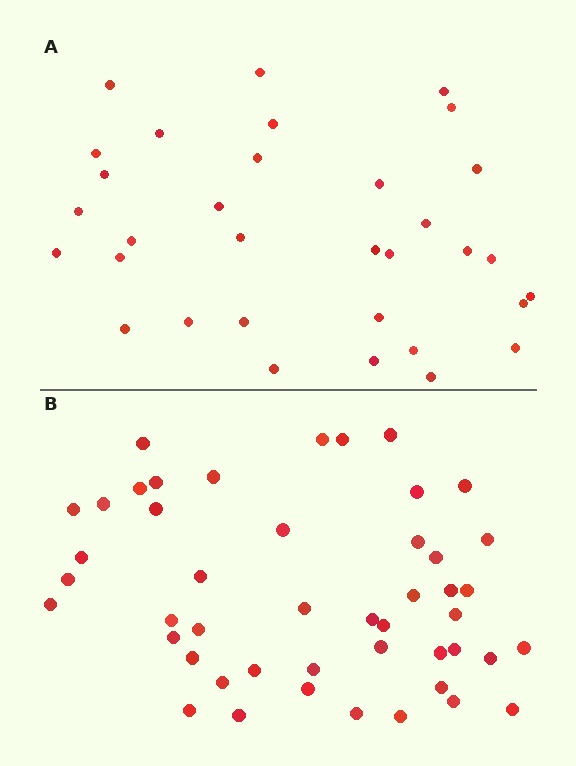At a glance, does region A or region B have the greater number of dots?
Region B (the bottom region) has more dots.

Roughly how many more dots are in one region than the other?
Region B has approximately 15 more dots than region A.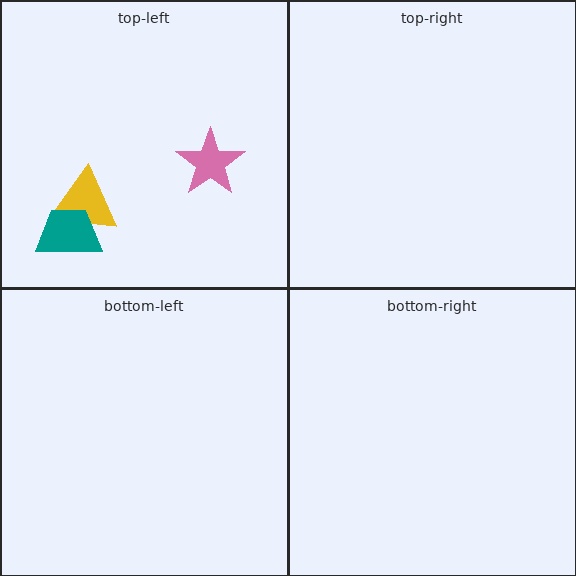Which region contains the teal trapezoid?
The top-left region.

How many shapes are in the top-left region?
3.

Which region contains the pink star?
The top-left region.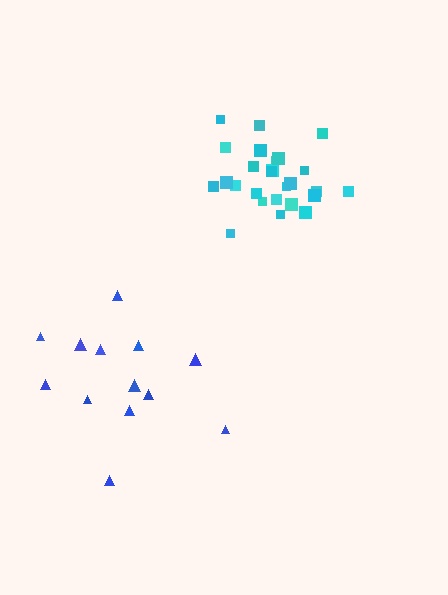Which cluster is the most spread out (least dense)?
Blue.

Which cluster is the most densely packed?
Cyan.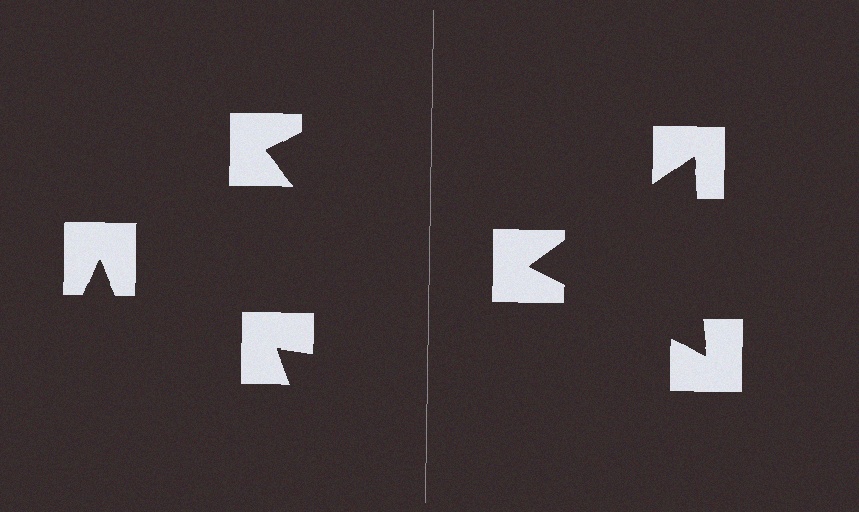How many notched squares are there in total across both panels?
6 — 3 on each side.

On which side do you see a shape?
An illusory triangle appears on the right side. On the left side the wedge cuts are rotated, so no coherent shape forms.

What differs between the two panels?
The notched squares are positioned identically on both sides; only the wedge orientations differ. On the right they align to a triangle; on the left they are misaligned.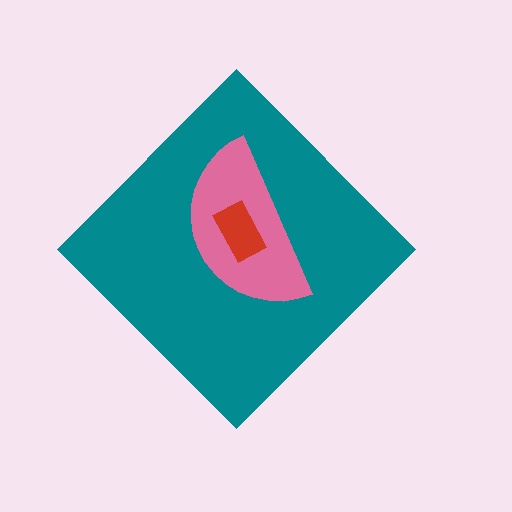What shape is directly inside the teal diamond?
The pink semicircle.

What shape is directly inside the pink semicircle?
The red rectangle.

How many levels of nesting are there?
3.